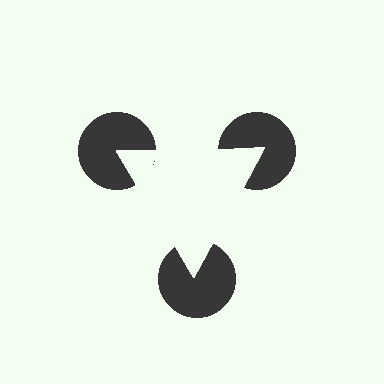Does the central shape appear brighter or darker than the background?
It typically appears slightly brighter than the background, even though no actual brightness change is drawn.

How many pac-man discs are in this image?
There are 3 — one at each vertex of the illusory triangle.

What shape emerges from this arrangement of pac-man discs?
An illusory triangle — its edges are inferred from the aligned wedge cuts in the pac-man discs, not physically drawn.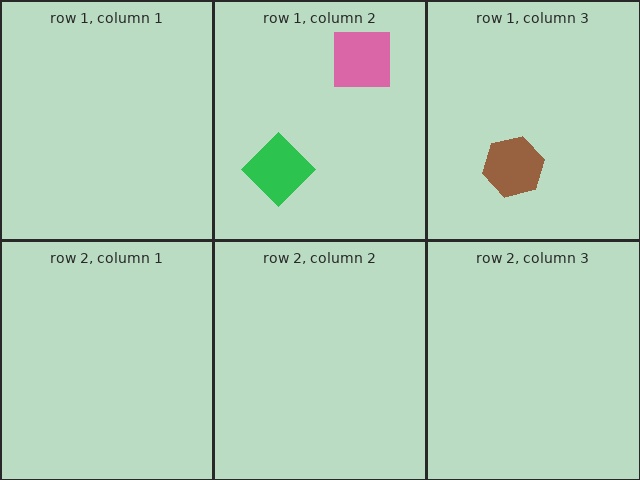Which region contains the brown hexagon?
The row 1, column 3 region.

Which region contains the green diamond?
The row 1, column 2 region.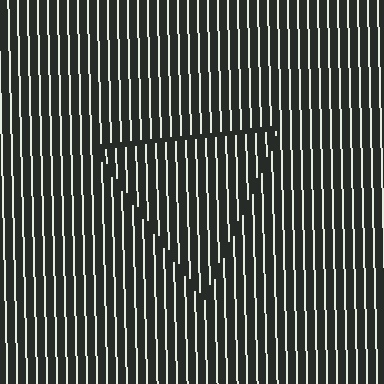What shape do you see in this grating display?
An illusory triangle. The interior of the shape contains the same grating, shifted by half a period — the contour is defined by the phase discontinuity where line-ends from the inner and outer gratings abut.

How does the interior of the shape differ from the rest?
The interior of the shape contains the same grating, shifted by half a period — the contour is defined by the phase discontinuity where line-ends from the inner and outer gratings abut.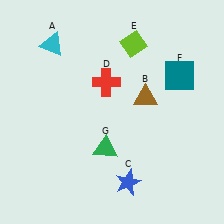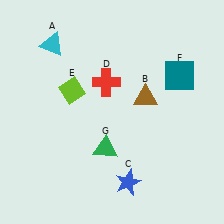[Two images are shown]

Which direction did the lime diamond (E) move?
The lime diamond (E) moved left.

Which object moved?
The lime diamond (E) moved left.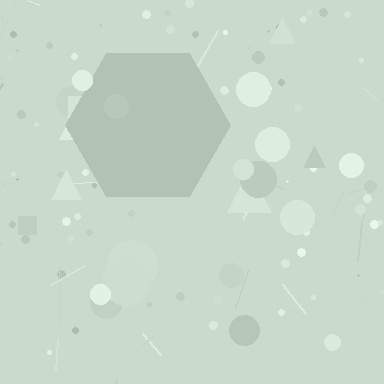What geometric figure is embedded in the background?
A hexagon is embedded in the background.